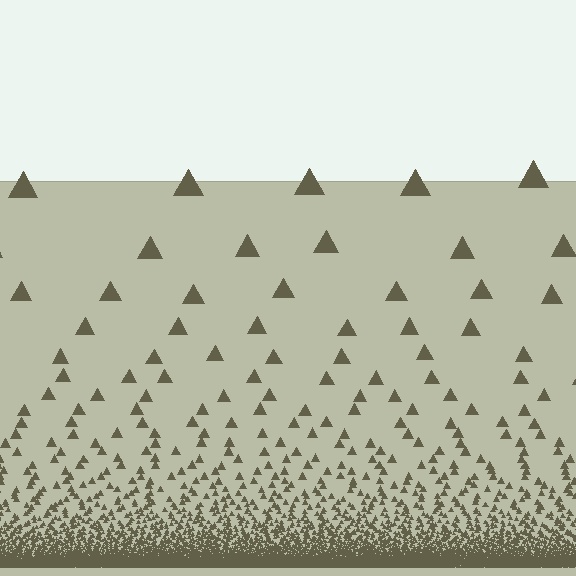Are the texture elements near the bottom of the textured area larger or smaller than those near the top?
Smaller. The gradient is inverted — elements near the bottom are smaller and denser.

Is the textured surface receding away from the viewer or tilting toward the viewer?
The surface appears to tilt toward the viewer. Texture elements get larger and sparser toward the top.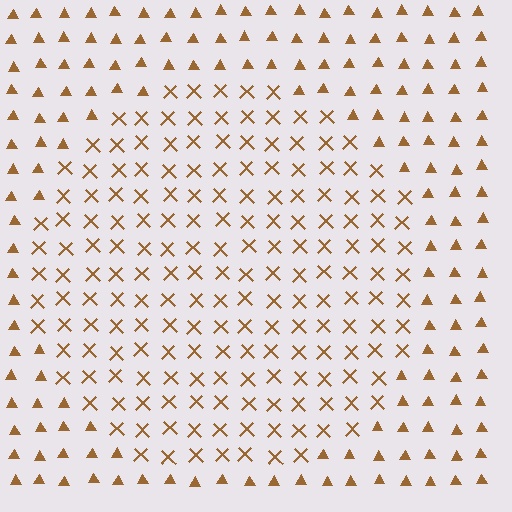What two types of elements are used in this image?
The image uses X marks inside the circle region and triangles outside it.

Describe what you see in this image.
The image is filled with small brown elements arranged in a uniform grid. A circle-shaped region contains X marks, while the surrounding area contains triangles. The boundary is defined purely by the change in element shape.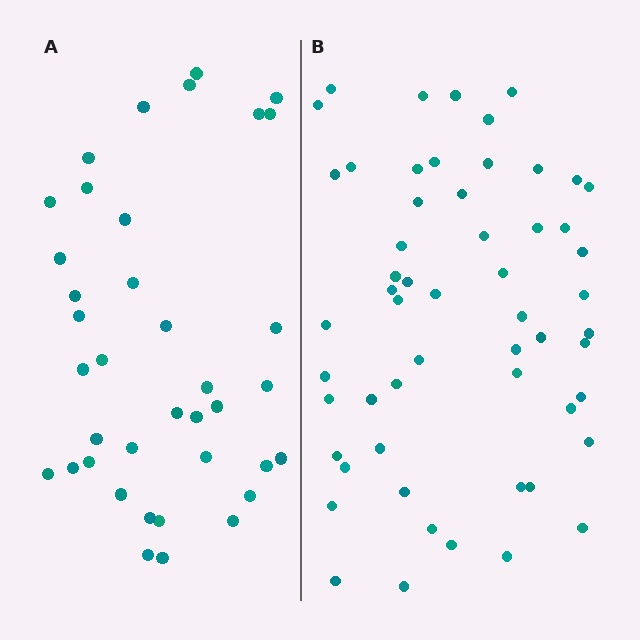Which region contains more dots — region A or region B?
Region B (the right region) has more dots.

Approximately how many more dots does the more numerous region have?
Region B has approximately 20 more dots than region A.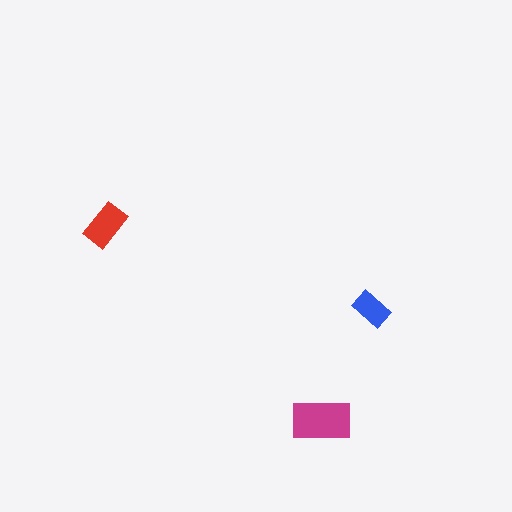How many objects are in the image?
There are 3 objects in the image.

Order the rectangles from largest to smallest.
the magenta one, the red one, the blue one.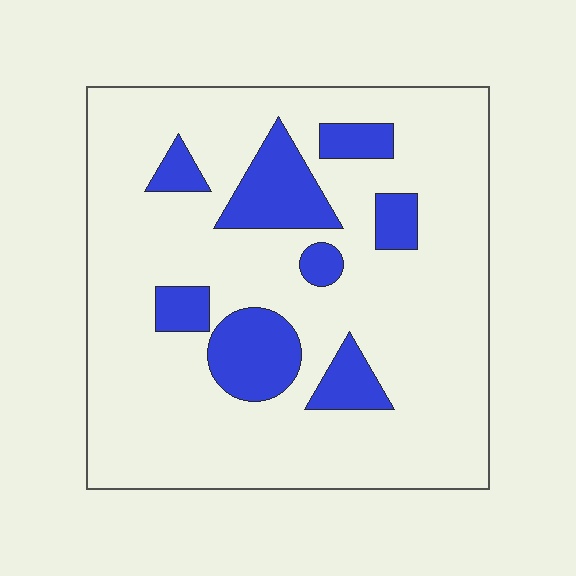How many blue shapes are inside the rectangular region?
8.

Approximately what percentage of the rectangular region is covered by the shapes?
Approximately 20%.